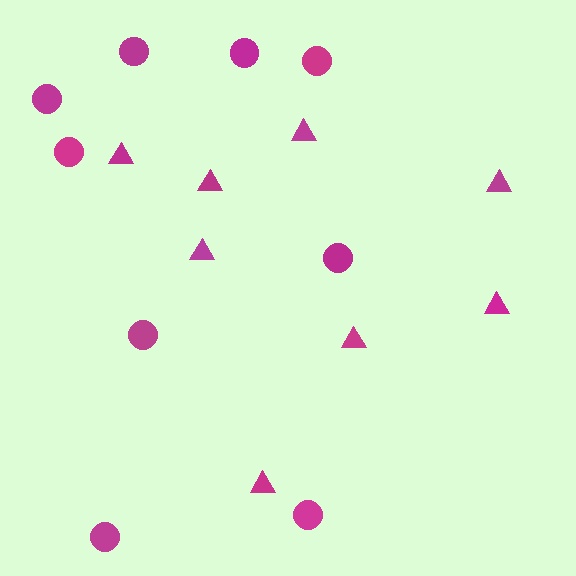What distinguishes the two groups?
There are 2 groups: one group of triangles (8) and one group of circles (9).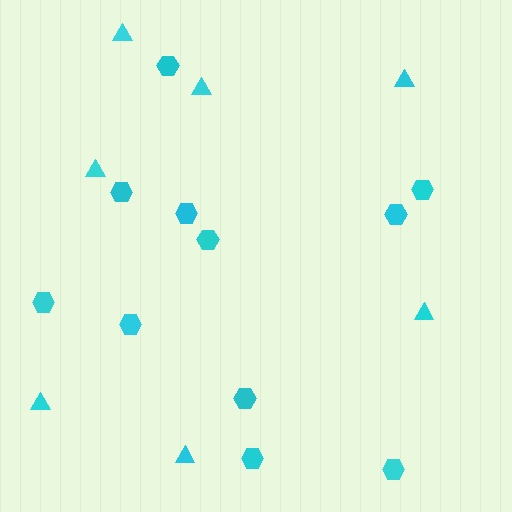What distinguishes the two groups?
There are 2 groups: one group of hexagons (11) and one group of triangles (7).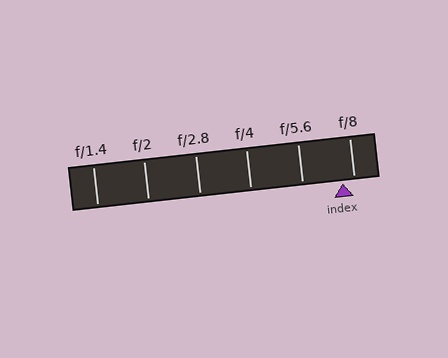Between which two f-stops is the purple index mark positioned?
The index mark is between f/5.6 and f/8.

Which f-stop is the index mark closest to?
The index mark is closest to f/8.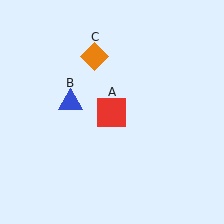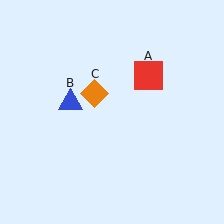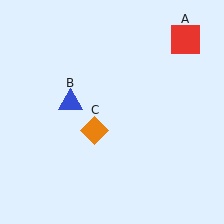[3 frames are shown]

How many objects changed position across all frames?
2 objects changed position: red square (object A), orange diamond (object C).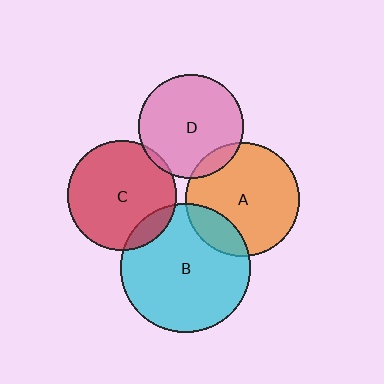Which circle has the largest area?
Circle B (cyan).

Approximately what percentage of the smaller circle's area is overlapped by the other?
Approximately 10%.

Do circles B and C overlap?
Yes.